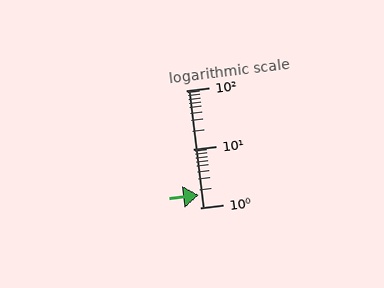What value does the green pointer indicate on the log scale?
The pointer indicates approximately 1.6.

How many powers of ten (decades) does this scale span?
The scale spans 2 decades, from 1 to 100.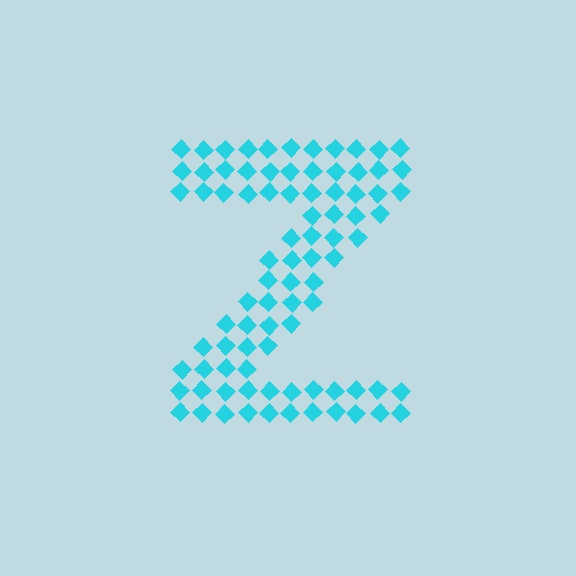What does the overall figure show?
The overall figure shows the letter Z.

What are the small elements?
The small elements are diamonds.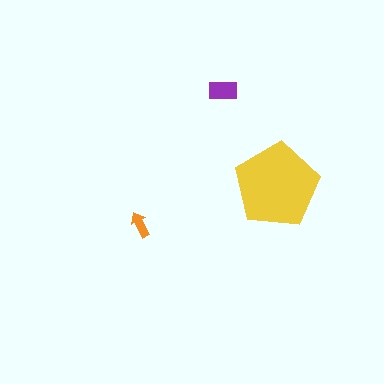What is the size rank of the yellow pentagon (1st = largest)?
1st.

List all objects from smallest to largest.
The orange arrow, the purple rectangle, the yellow pentagon.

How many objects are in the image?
There are 3 objects in the image.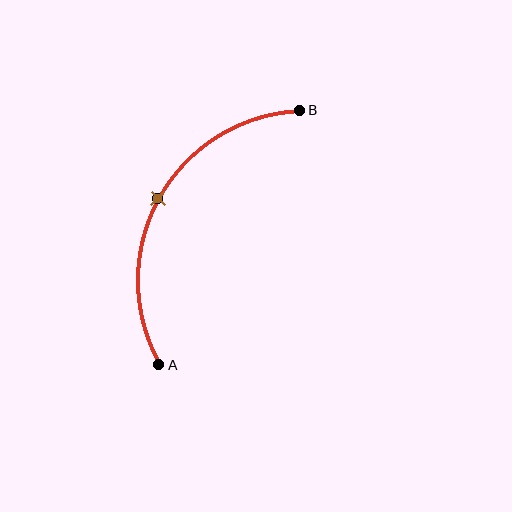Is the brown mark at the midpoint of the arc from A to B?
Yes. The brown mark lies on the arc at equal arc-length from both A and B — it is the arc midpoint.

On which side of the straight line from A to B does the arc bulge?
The arc bulges to the left of the straight line connecting A and B.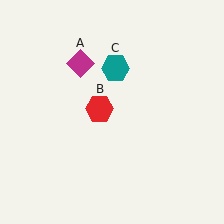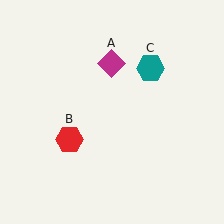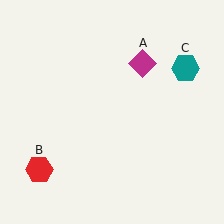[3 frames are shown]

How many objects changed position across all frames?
3 objects changed position: magenta diamond (object A), red hexagon (object B), teal hexagon (object C).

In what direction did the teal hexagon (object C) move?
The teal hexagon (object C) moved right.